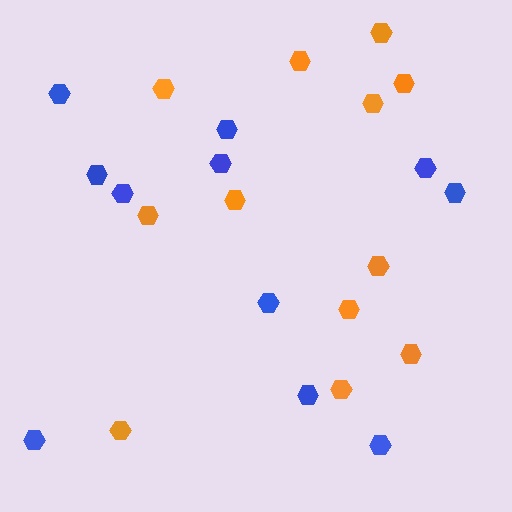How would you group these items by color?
There are 2 groups: one group of blue hexagons (11) and one group of orange hexagons (12).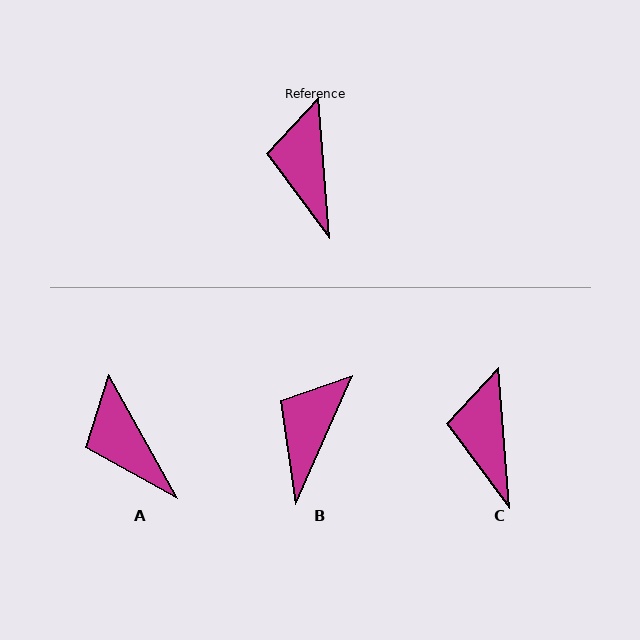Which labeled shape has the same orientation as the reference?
C.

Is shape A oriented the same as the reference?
No, it is off by about 25 degrees.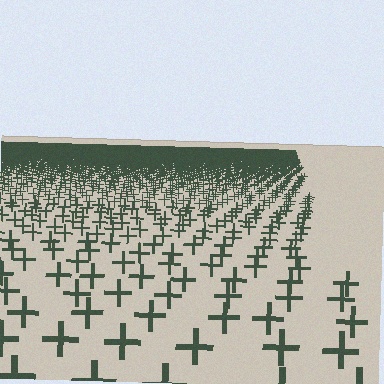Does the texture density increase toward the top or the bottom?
Density increases toward the top.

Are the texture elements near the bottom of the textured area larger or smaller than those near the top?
Larger. Near the bottom, elements are closer to the viewer and appear at a bigger on-screen size.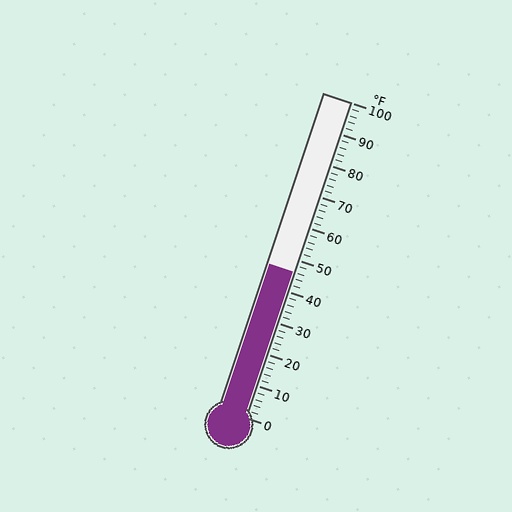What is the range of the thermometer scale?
The thermometer scale ranges from 0°F to 100°F.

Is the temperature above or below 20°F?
The temperature is above 20°F.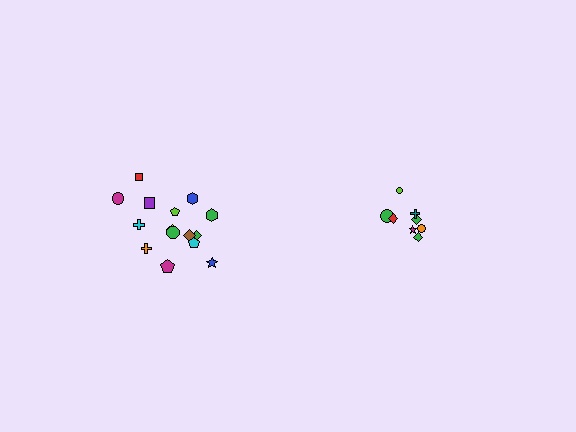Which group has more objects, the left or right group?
The left group.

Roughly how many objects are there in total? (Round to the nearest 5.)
Roughly 25 objects in total.